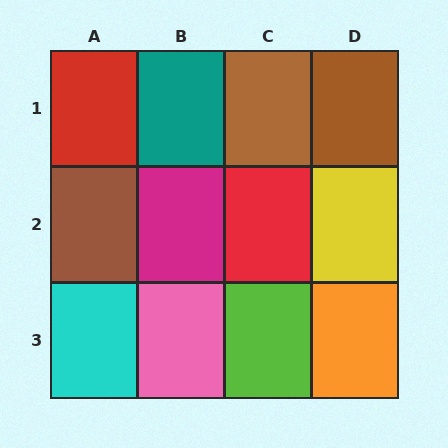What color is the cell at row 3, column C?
Lime.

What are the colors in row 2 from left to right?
Brown, magenta, red, yellow.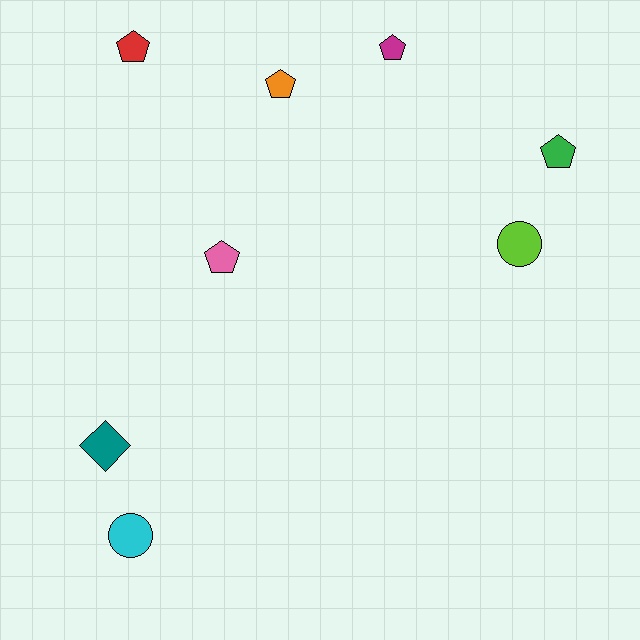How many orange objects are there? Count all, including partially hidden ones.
There is 1 orange object.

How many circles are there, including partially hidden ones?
There are 2 circles.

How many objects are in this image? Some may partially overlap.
There are 8 objects.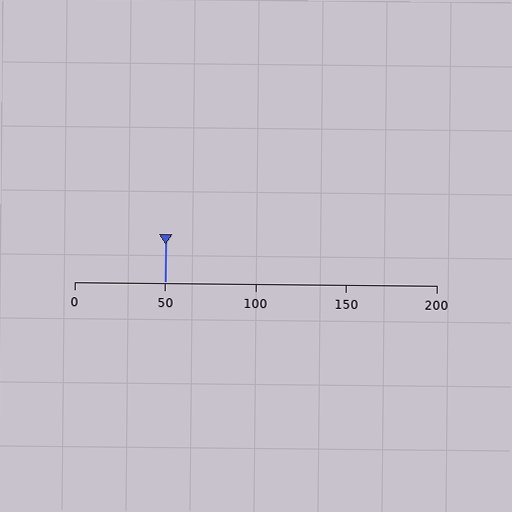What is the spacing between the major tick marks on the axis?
The major ticks are spaced 50 apart.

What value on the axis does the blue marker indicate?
The marker indicates approximately 50.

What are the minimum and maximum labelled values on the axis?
The axis runs from 0 to 200.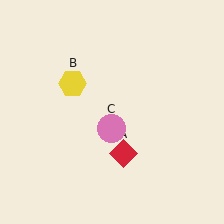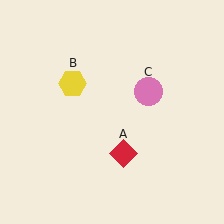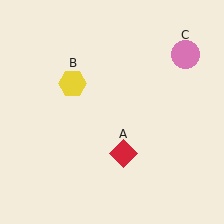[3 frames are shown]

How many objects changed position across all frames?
1 object changed position: pink circle (object C).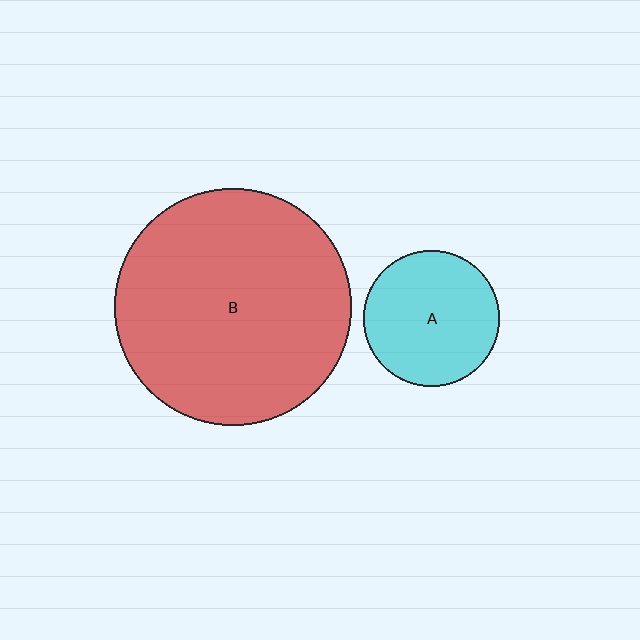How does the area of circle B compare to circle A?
Approximately 3.0 times.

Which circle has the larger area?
Circle B (red).